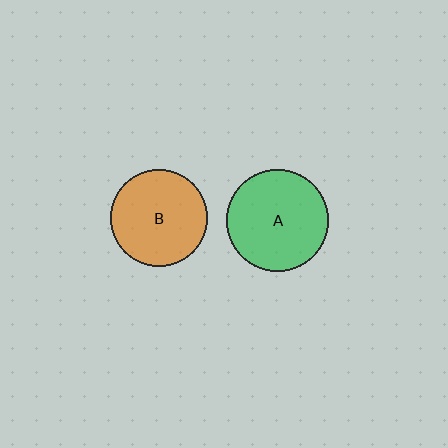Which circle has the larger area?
Circle A (green).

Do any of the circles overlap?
No, none of the circles overlap.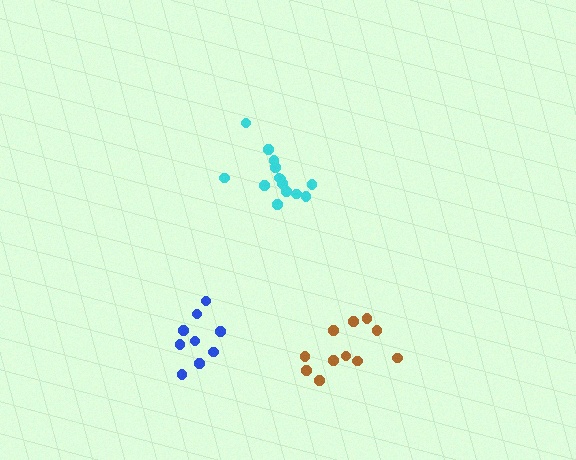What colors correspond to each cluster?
The clusters are colored: blue, cyan, brown.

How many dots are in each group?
Group 1: 9 dots, Group 2: 14 dots, Group 3: 11 dots (34 total).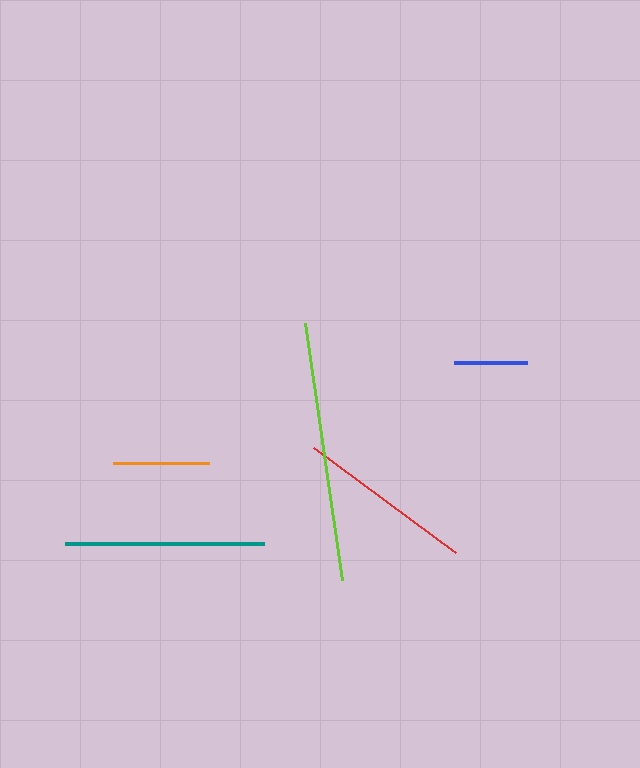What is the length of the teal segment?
The teal segment is approximately 199 pixels long.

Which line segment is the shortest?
The blue line is the shortest at approximately 73 pixels.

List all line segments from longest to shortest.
From longest to shortest: lime, teal, red, orange, blue.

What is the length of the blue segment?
The blue segment is approximately 73 pixels long.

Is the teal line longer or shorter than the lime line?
The lime line is longer than the teal line.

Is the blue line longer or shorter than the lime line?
The lime line is longer than the blue line.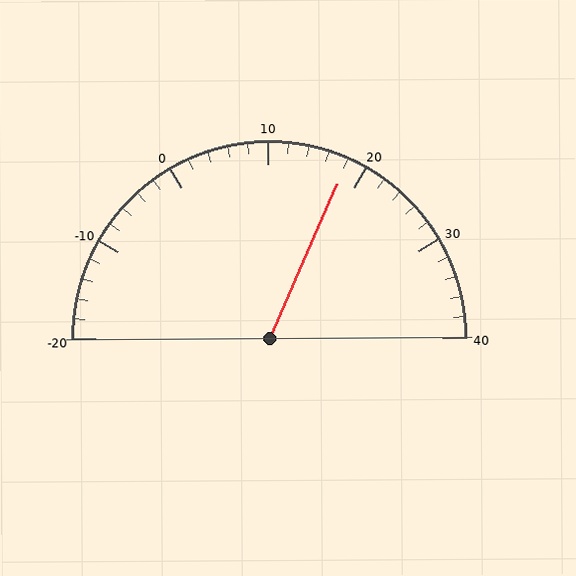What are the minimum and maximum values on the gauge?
The gauge ranges from -20 to 40.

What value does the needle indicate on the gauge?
The needle indicates approximately 18.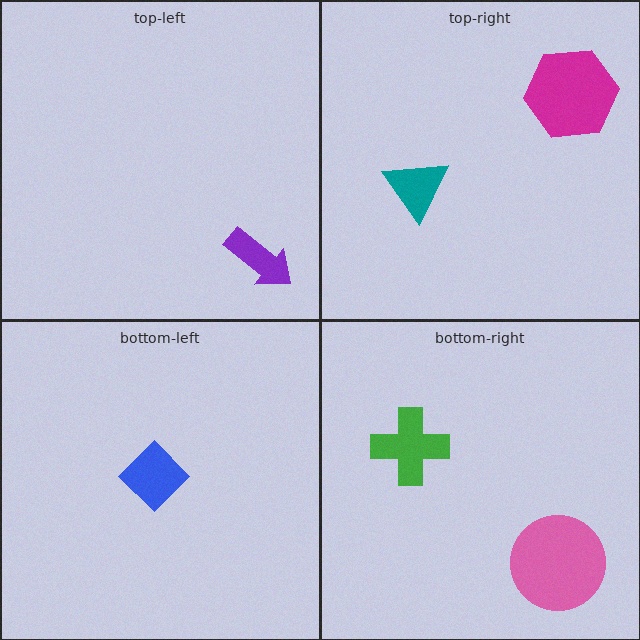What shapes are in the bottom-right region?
The green cross, the pink circle.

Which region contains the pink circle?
The bottom-right region.